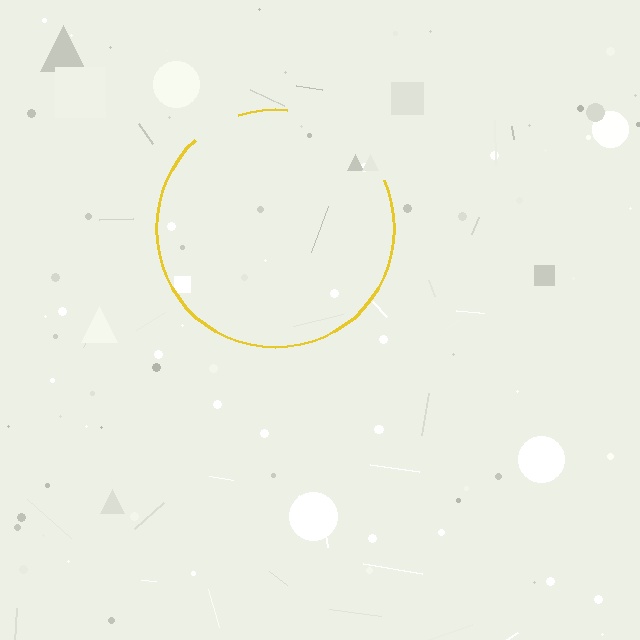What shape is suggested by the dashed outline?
The dashed outline suggests a circle.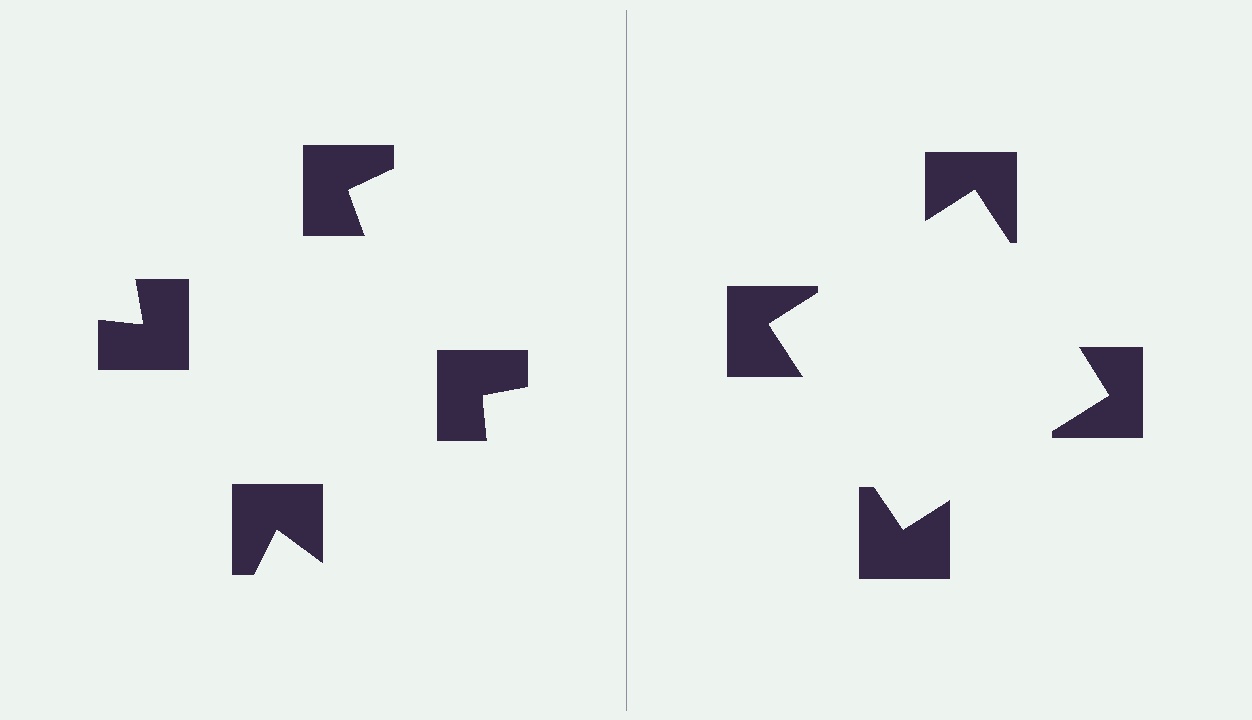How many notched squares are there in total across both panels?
8 — 4 on each side.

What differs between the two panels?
The notched squares are positioned identically on both sides; only the wedge orientations differ. On the right they align to a square; on the left they are misaligned.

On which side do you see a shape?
An illusory square appears on the right side. On the left side the wedge cuts are rotated, so no coherent shape forms.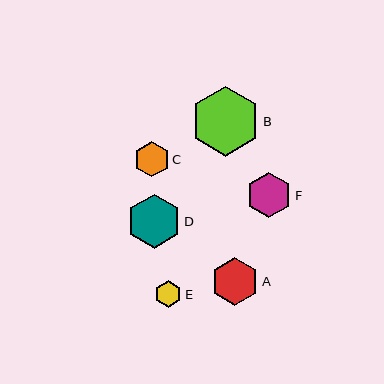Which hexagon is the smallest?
Hexagon E is the smallest with a size of approximately 27 pixels.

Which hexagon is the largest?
Hexagon B is the largest with a size of approximately 70 pixels.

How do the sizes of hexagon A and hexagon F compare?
Hexagon A and hexagon F are approximately the same size.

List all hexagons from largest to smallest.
From largest to smallest: B, D, A, F, C, E.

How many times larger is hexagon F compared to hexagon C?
Hexagon F is approximately 1.3 times the size of hexagon C.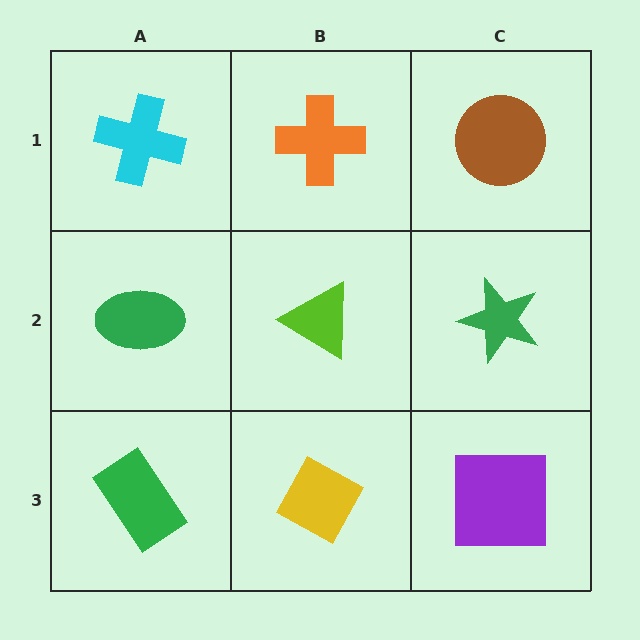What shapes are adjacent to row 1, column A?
A green ellipse (row 2, column A), an orange cross (row 1, column B).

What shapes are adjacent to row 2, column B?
An orange cross (row 1, column B), a yellow diamond (row 3, column B), a green ellipse (row 2, column A), a green star (row 2, column C).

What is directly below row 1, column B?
A lime triangle.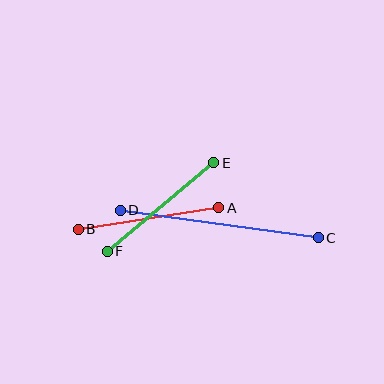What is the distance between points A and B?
The distance is approximately 142 pixels.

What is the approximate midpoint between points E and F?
The midpoint is at approximately (161, 207) pixels.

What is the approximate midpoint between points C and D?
The midpoint is at approximately (219, 224) pixels.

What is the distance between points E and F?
The distance is approximately 139 pixels.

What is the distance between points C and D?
The distance is approximately 200 pixels.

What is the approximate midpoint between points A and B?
The midpoint is at approximately (149, 219) pixels.